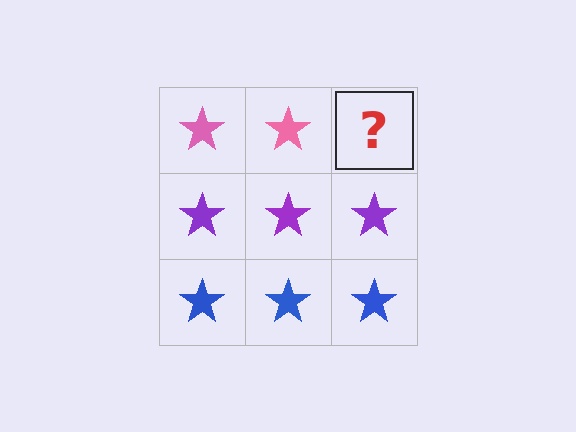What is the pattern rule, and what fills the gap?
The rule is that each row has a consistent color. The gap should be filled with a pink star.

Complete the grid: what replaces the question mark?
The question mark should be replaced with a pink star.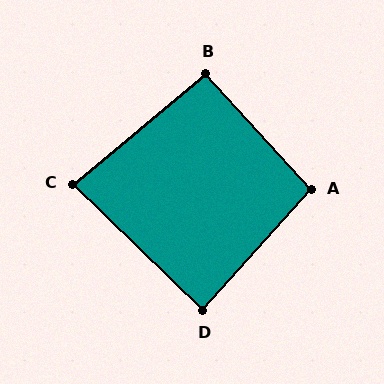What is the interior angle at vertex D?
Approximately 88 degrees (approximately right).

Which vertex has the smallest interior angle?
C, at approximately 84 degrees.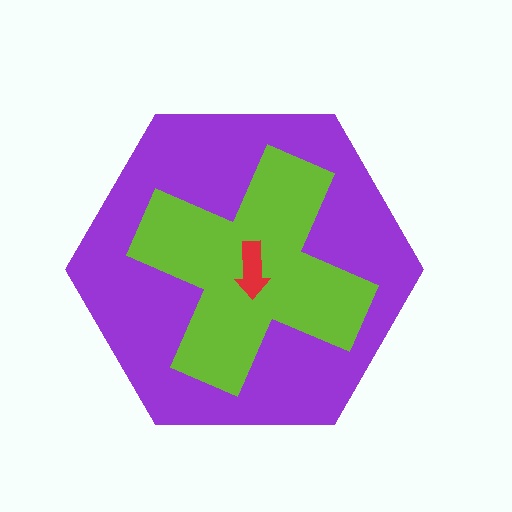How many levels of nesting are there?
3.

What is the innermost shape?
The red arrow.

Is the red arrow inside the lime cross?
Yes.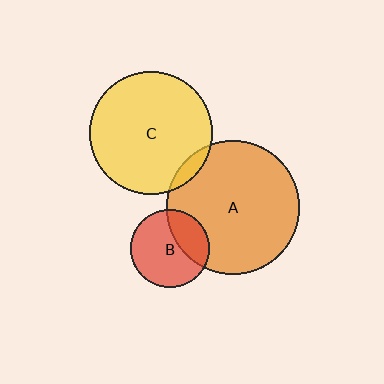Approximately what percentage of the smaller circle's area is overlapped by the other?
Approximately 5%.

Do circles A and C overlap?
Yes.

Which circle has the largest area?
Circle A (orange).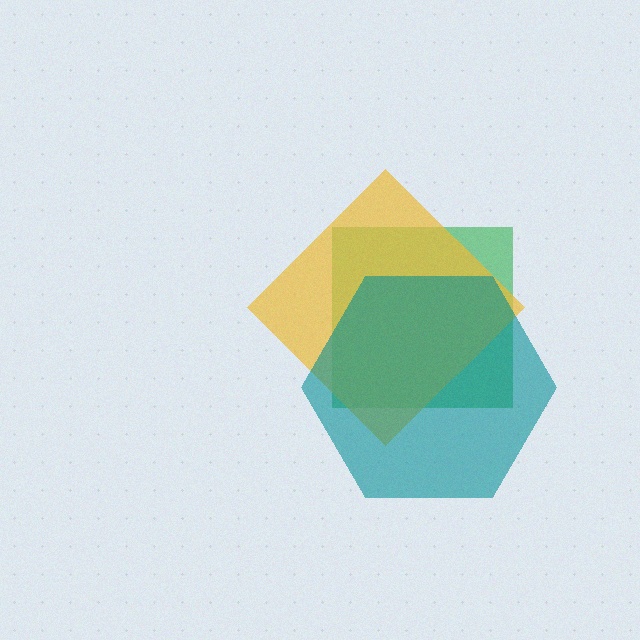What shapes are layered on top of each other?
The layered shapes are: a green square, a yellow diamond, a teal hexagon.